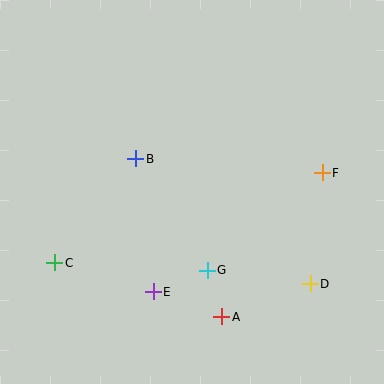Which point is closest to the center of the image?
Point B at (136, 159) is closest to the center.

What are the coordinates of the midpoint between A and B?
The midpoint between A and B is at (179, 238).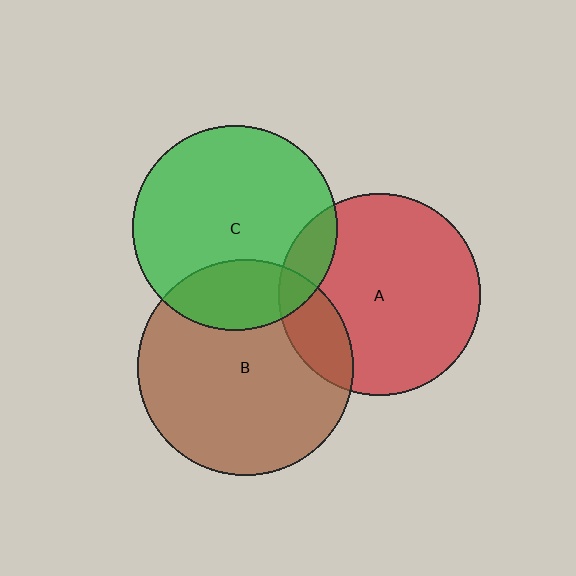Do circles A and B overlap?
Yes.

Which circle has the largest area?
Circle B (brown).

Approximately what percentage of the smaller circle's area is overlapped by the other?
Approximately 15%.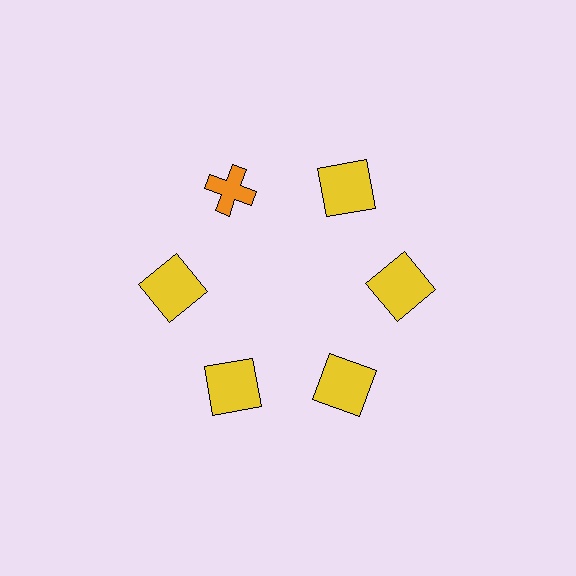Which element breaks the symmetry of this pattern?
The orange cross at roughly the 11 o'clock position breaks the symmetry. All other shapes are yellow squares.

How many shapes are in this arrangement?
There are 6 shapes arranged in a ring pattern.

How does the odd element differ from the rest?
It differs in both color (orange instead of yellow) and shape (cross instead of square).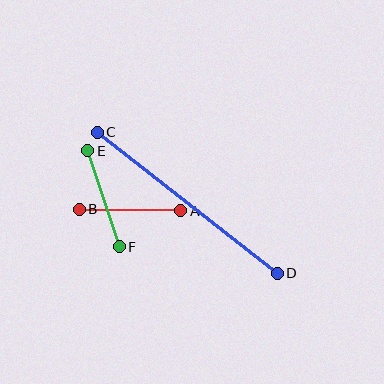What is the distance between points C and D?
The distance is approximately 229 pixels.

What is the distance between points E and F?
The distance is approximately 101 pixels.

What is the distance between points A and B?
The distance is approximately 101 pixels.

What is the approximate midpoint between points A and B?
The midpoint is at approximately (130, 210) pixels.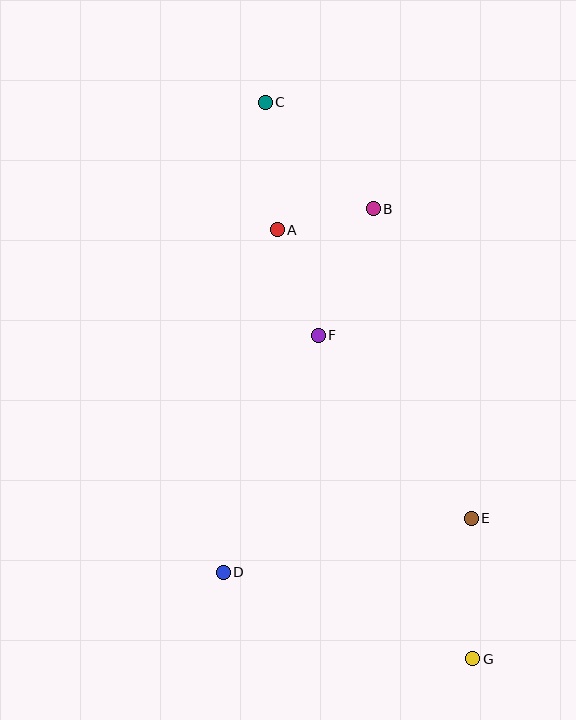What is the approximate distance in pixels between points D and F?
The distance between D and F is approximately 255 pixels.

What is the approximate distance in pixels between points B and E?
The distance between B and E is approximately 325 pixels.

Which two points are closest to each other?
Points A and B are closest to each other.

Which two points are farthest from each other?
Points C and G are farthest from each other.